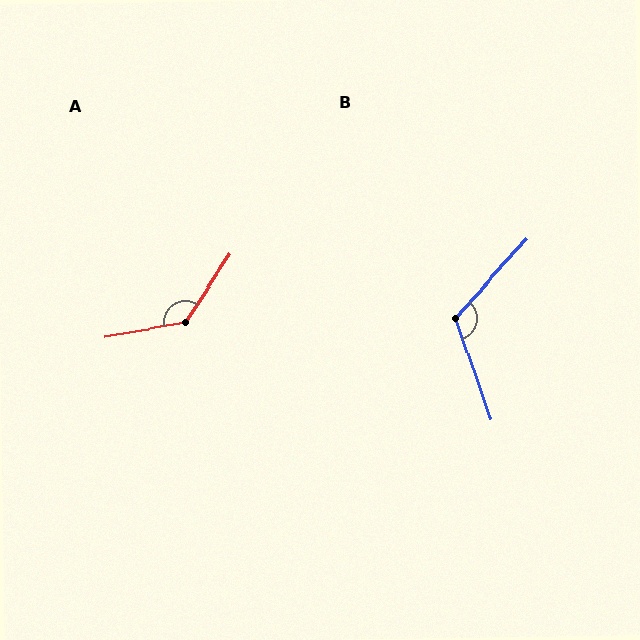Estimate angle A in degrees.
Approximately 133 degrees.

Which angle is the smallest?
B, at approximately 119 degrees.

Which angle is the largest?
A, at approximately 133 degrees.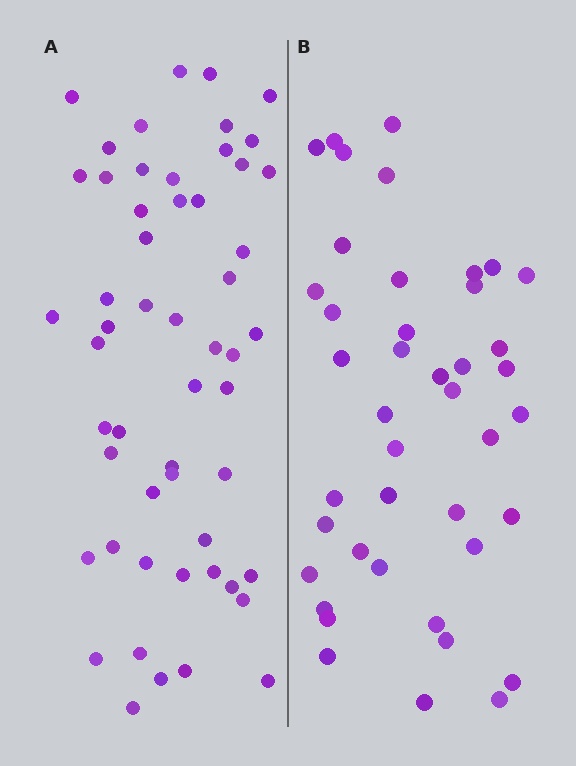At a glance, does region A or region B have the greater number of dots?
Region A (the left region) has more dots.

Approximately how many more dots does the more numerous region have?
Region A has roughly 12 or so more dots than region B.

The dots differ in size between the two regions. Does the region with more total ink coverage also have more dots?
No. Region B has more total ink coverage because its dots are larger, but region A actually contains more individual dots. Total area can be misleading — the number of items is what matters here.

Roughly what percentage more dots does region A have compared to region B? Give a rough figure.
About 30% more.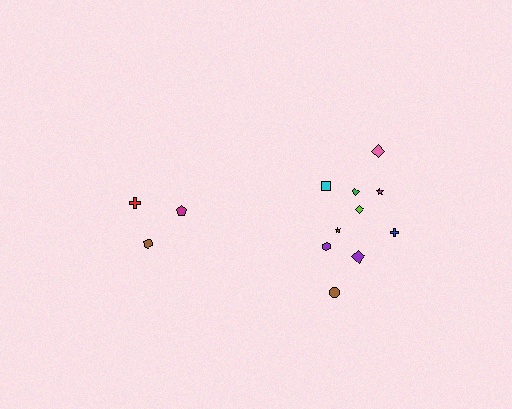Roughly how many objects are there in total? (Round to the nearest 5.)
Roughly 15 objects in total.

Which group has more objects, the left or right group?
The right group.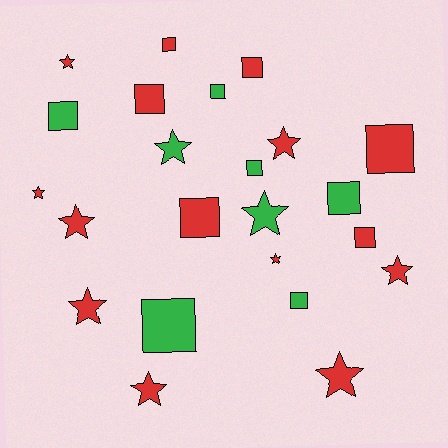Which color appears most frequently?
Red, with 15 objects.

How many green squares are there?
There are 6 green squares.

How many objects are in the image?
There are 23 objects.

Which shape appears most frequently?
Square, with 12 objects.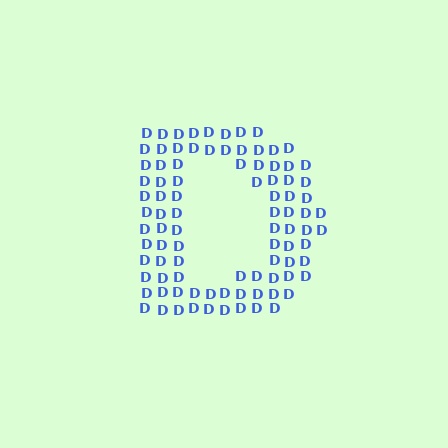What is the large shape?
The large shape is the letter D.